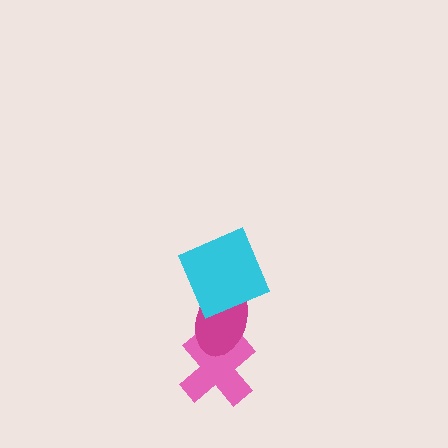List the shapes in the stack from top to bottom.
From top to bottom: the cyan square, the magenta ellipse, the pink cross.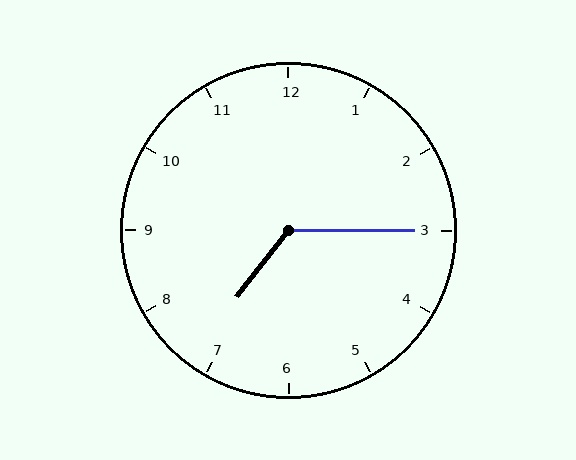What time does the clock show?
7:15.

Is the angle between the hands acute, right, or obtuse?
It is obtuse.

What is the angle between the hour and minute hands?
Approximately 128 degrees.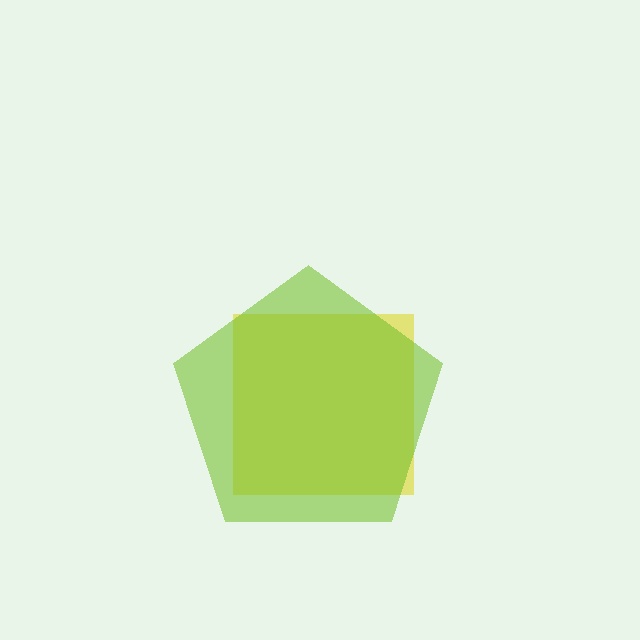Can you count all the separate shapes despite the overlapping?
Yes, there are 2 separate shapes.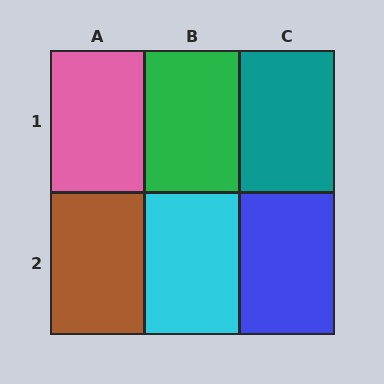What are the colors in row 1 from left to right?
Pink, green, teal.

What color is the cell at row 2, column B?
Cyan.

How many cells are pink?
1 cell is pink.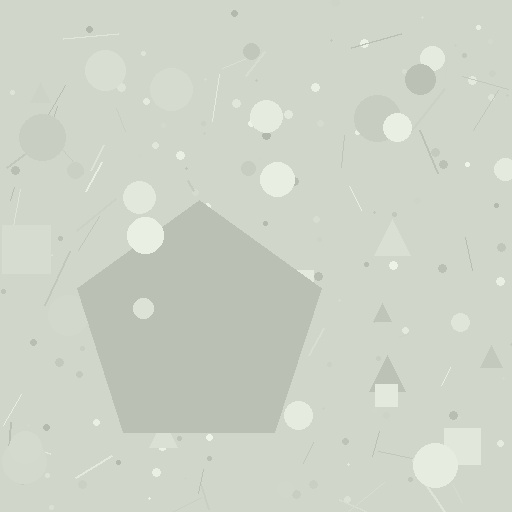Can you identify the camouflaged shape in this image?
The camouflaged shape is a pentagon.